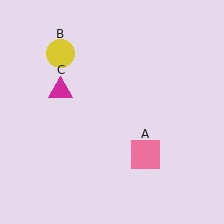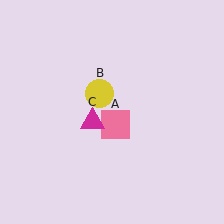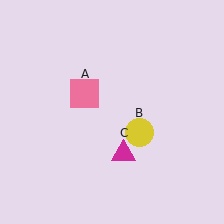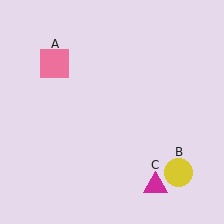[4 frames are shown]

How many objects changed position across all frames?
3 objects changed position: pink square (object A), yellow circle (object B), magenta triangle (object C).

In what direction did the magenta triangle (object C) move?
The magenta triangle (object C) moved down and to the right.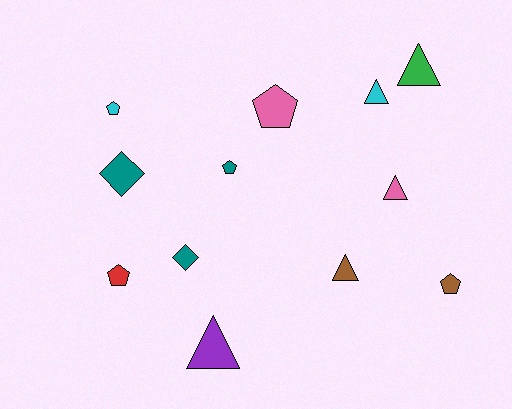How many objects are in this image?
There are 12 objects.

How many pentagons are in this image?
There are 5 pentagons.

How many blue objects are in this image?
There are no blue objects.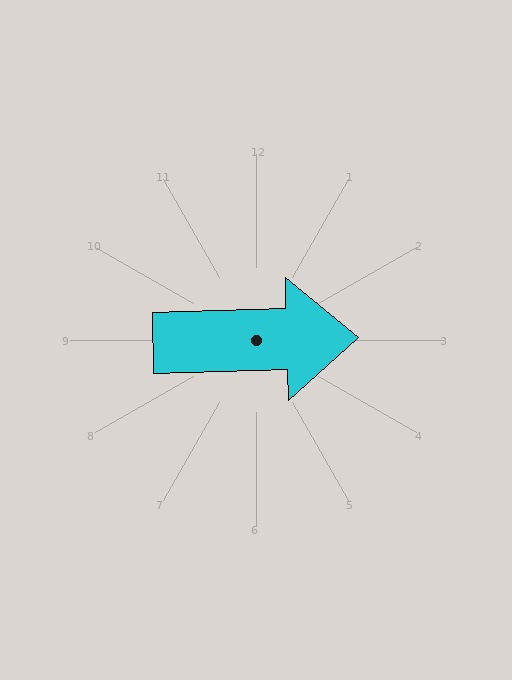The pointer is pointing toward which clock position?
Roughly 3 o'clock.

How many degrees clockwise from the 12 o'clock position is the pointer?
Approximately 88 degrees.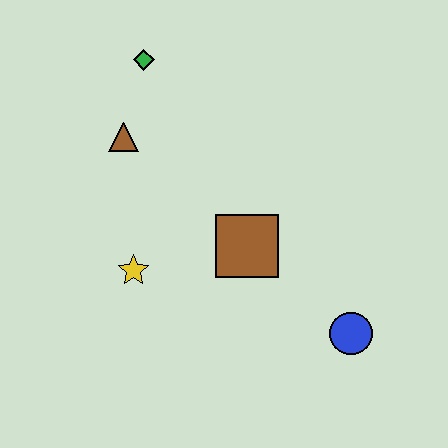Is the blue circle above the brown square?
No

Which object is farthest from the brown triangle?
The blue circle is farthest from the brown triangle.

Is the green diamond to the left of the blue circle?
Yes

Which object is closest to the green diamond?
The brown triangle is closest to the green diamond.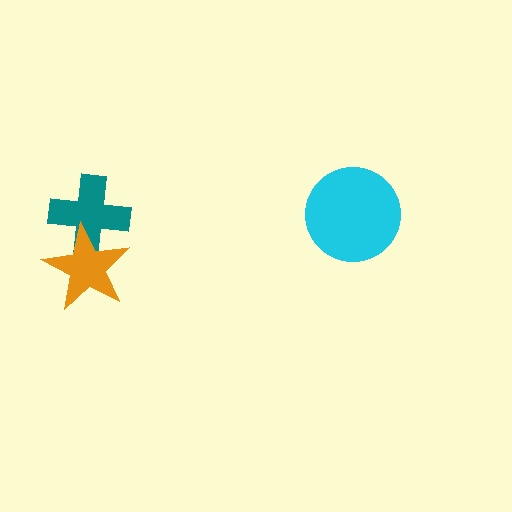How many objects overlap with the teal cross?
1 object overlaps with the teal cross.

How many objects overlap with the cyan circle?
0 objects overlap with the cyan circle.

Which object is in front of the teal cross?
The orange star is in front of the teal cross.